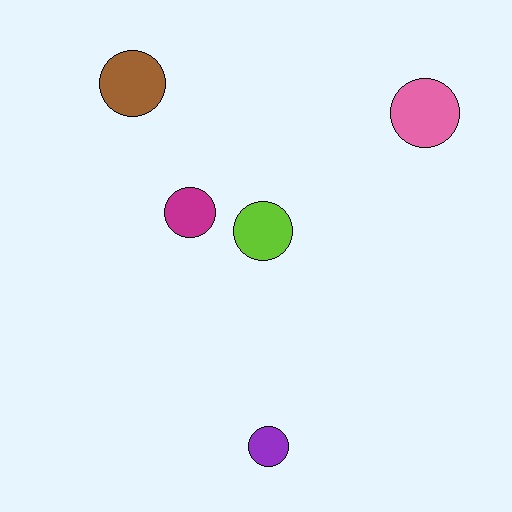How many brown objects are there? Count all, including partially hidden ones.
There is 1 brown object.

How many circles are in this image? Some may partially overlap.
There are 5 circles.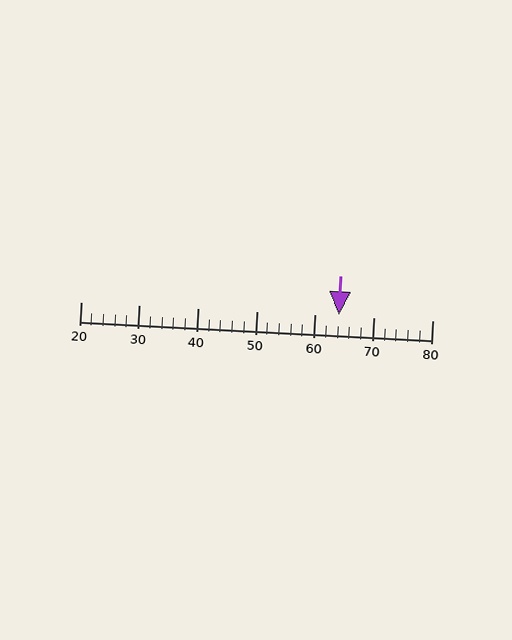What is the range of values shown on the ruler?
The ruler shows values from 20 to 80.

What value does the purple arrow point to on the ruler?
The purple arrow points to approximately 64.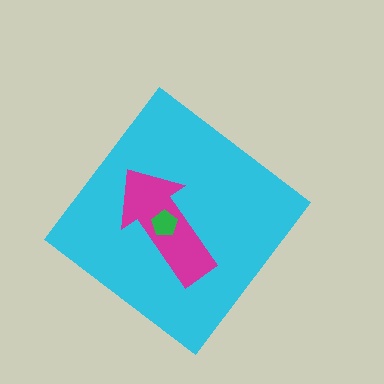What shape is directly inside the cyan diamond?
The magenta arrow.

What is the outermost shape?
The cyan diamond.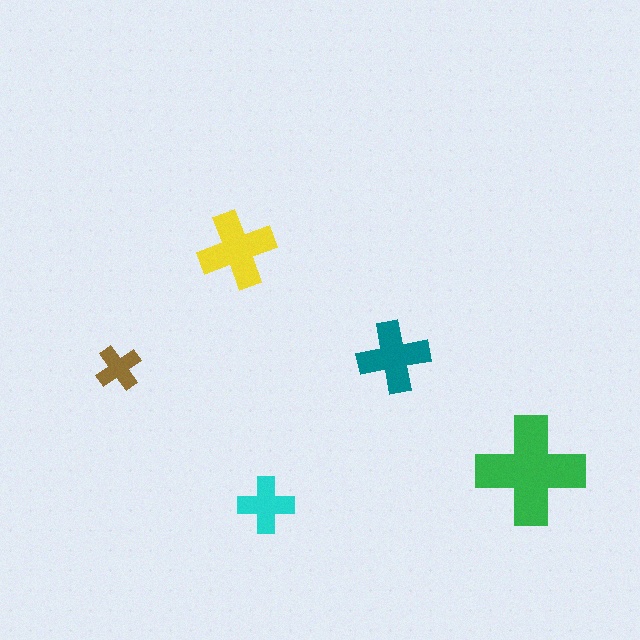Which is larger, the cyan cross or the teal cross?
The teal one.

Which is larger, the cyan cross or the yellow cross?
The yellow one.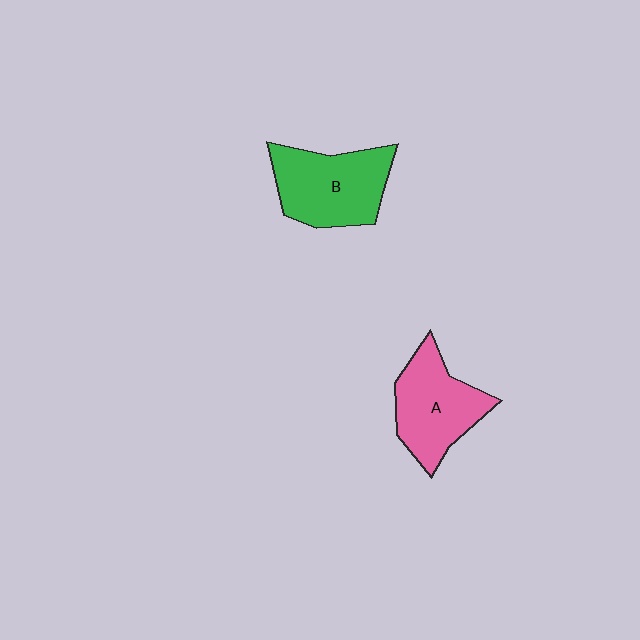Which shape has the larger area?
Shape B (green).